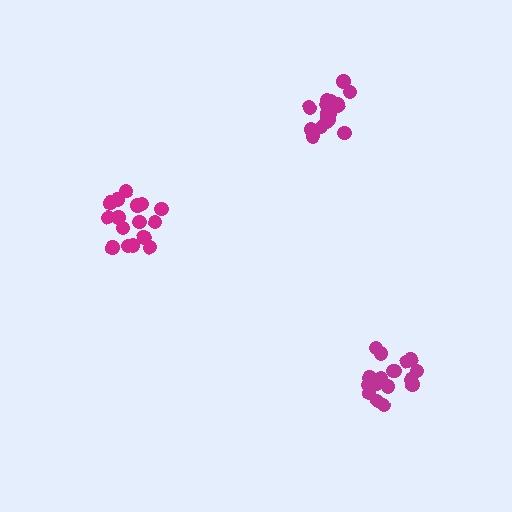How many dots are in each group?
Group 1: 19 dots, Group 2: 17 dots, Group 3: 16 dots (52 total).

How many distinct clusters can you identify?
There are 3 distinct clusters.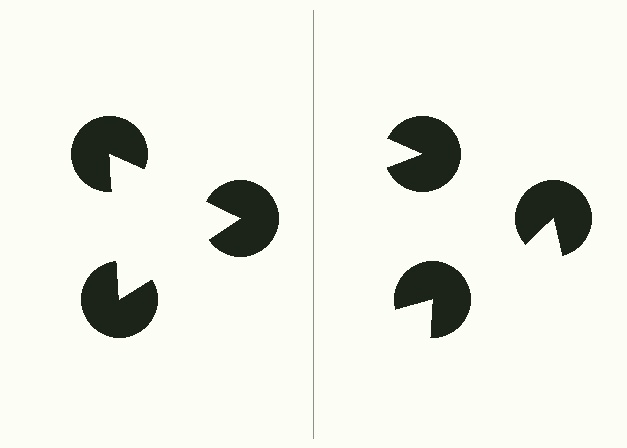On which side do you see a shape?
An illusory triangle appears on the left side. On the right side the wedge cuts are rotated, so no coherent shape forms.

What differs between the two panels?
The pac-man discs are positioned identically on both sides; only the wedge orientations differ. On the left they align to a triangle; on the right they are misaligned.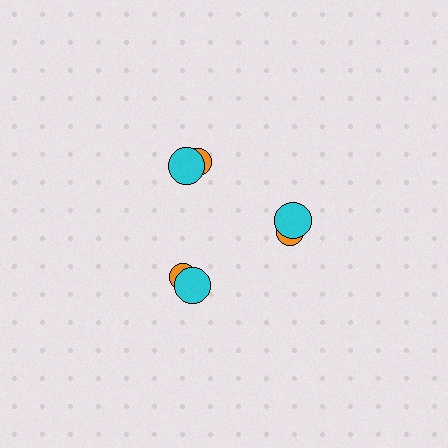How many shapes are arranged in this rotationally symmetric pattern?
There are 6 shapes, arranged in 3 groups of 2.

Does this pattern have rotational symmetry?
Yes, this pattern has 3-fold rotational symmetry. It looks the same after rotating 120 degrees around the center.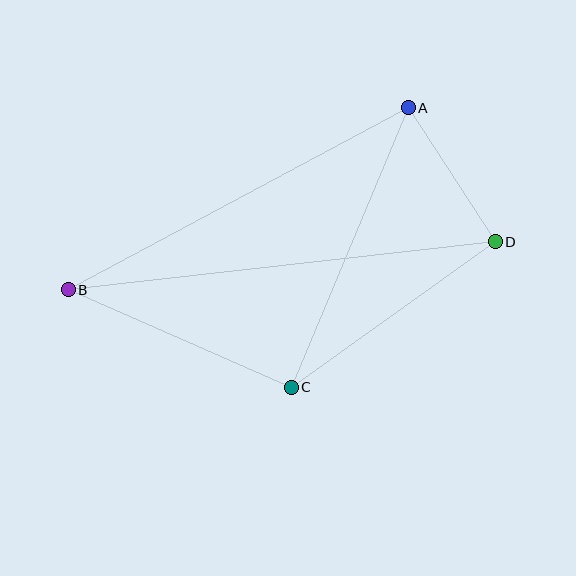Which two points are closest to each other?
Points A and D are closest to each other.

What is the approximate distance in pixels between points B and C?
The distance between B and C is approximately 243 pixels.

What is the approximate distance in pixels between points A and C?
The distance between A and C is approximately 303 pixels.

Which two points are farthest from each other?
Points B and D are farthest from each other.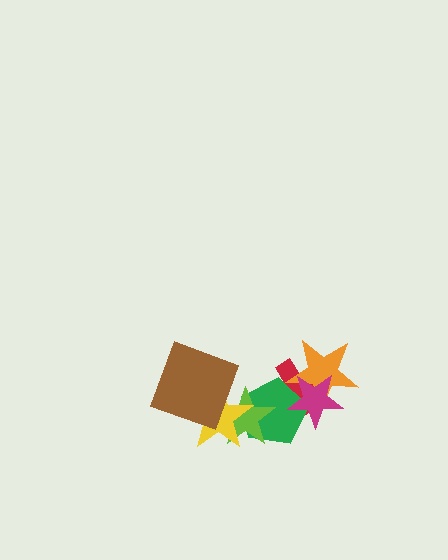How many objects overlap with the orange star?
3 objects overlap with the orange star.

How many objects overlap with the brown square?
1 object overlaps with the brown square.